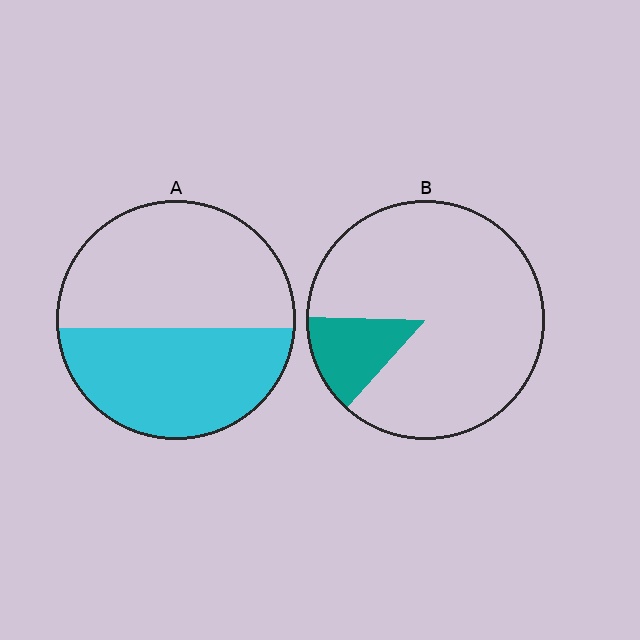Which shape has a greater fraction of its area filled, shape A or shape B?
Shape A.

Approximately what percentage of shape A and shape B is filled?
A is approximately 45% and B is approximately 15%.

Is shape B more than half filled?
No.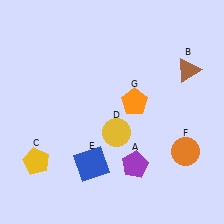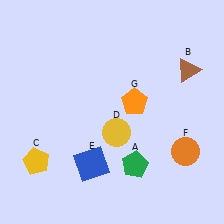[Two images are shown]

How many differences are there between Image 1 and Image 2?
There is 1 difference between the two images.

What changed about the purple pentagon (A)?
In Image 1, A is purple. In Image 2, it changed to green.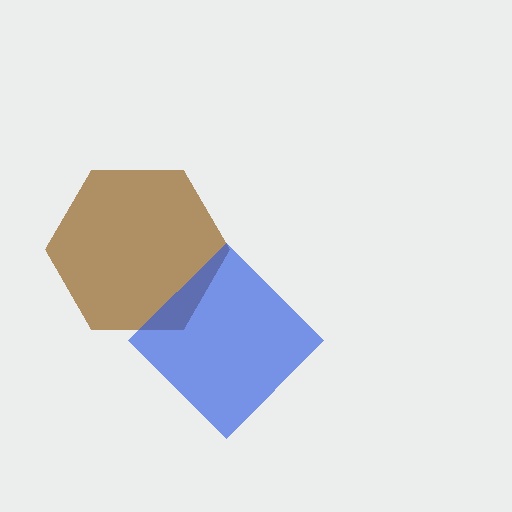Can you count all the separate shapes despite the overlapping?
Yes, there are 2 separate shapes.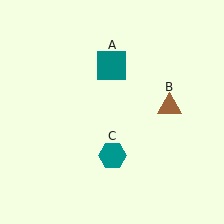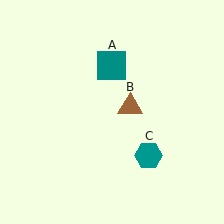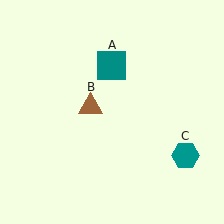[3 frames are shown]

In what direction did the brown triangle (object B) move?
The brown triangle (object B) moved left.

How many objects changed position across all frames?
2 objects changed position: brown triangle (object B), teal hexagon (object C).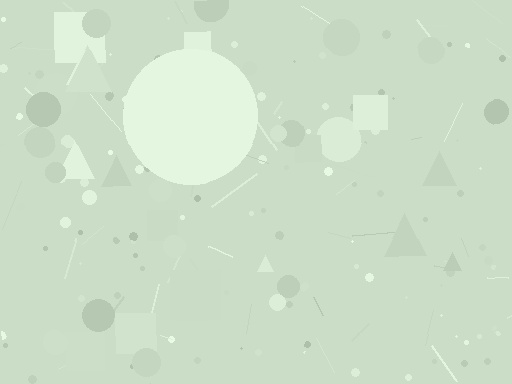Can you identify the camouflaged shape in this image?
The camouflaged shape is a circle.